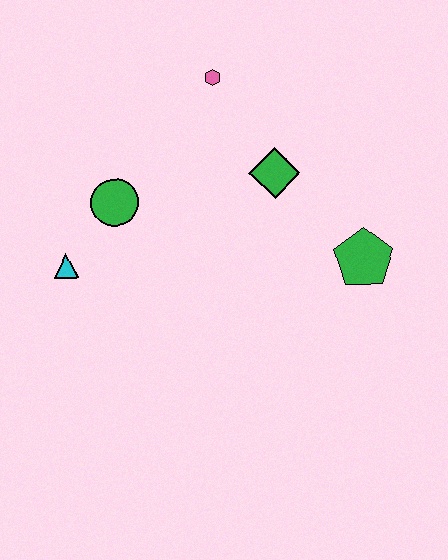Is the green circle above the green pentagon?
Yes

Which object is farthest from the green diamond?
The cyan triangle is farthest from the green diamond.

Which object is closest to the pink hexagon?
The green diamond is closest to the pink hexagon.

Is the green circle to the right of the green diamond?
No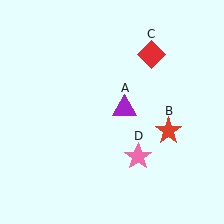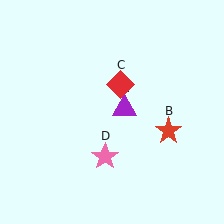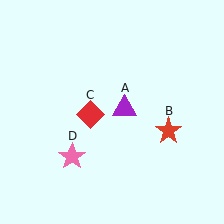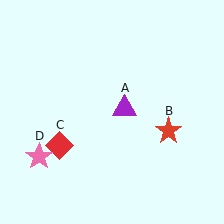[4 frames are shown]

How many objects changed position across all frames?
2 objects changed position: red diamond (object C), pink star (object D).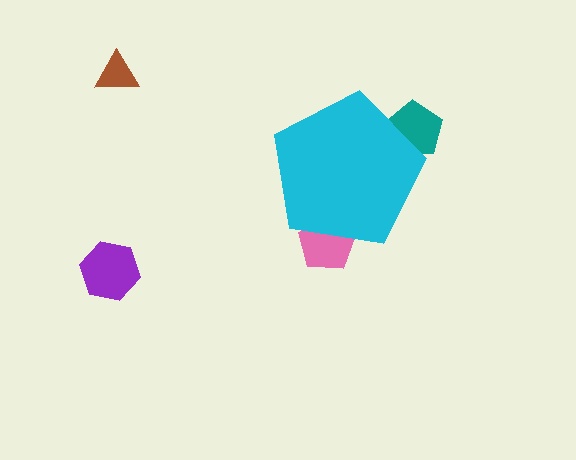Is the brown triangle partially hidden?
No, the brown triangle is fully visible.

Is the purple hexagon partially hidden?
No, the purple hexagon is fully visible.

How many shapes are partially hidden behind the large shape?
2 shapes are partially hidden.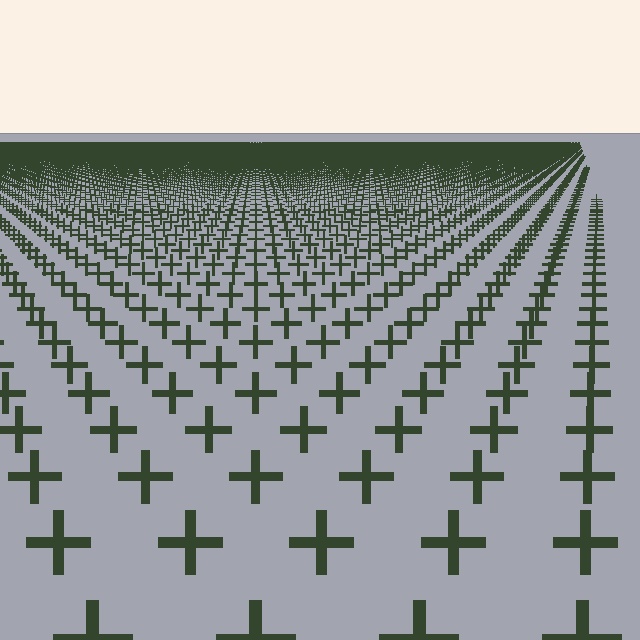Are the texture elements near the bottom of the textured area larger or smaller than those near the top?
Larger. Near the bottom, elements are closer to the viewer and appear at a bigger on-screen size.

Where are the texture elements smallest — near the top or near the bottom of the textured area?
Near the top.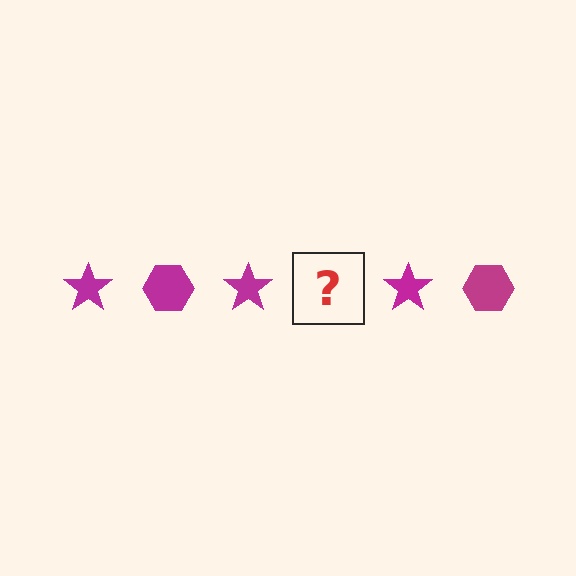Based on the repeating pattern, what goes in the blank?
The blank should be a magenta hexagon.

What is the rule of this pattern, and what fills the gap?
The rule is that the pattern cycles through star, hexagon shapes in magenta. The gap should be filled with a magenta hexagon.